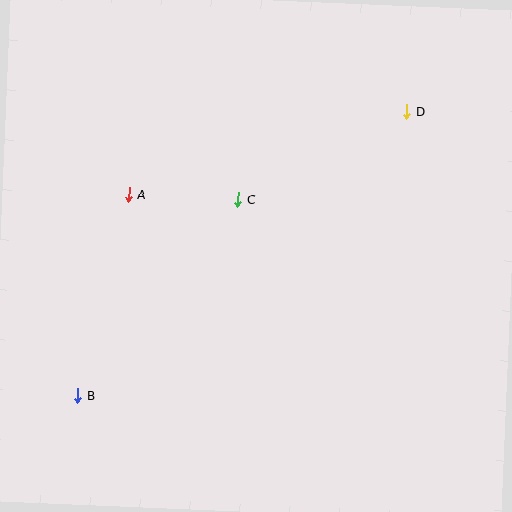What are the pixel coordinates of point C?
Point C is at (238, 200).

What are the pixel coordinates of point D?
Point D is at (407, 111).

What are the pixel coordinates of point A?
Point A is at (129, 194).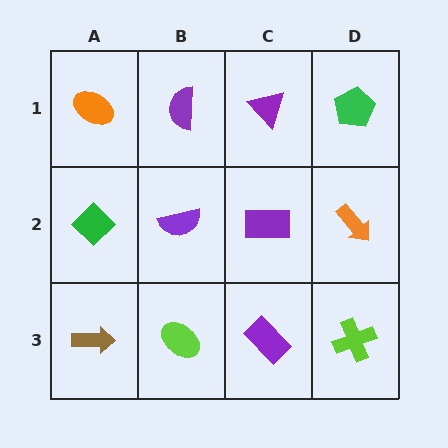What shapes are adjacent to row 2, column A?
An orange ellipse (row 1, column A), a brown arrow (row 3, column A), a purple semicircle (row 2, column B).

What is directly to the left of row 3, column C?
A lime ellipse.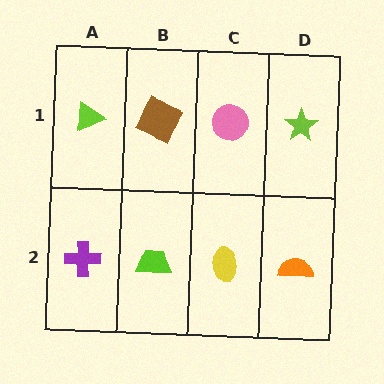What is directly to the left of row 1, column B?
A lime triangle.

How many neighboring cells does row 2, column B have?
3.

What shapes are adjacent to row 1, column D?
An orange semicircle (row 2, column D), a pink circle (row 1, column C).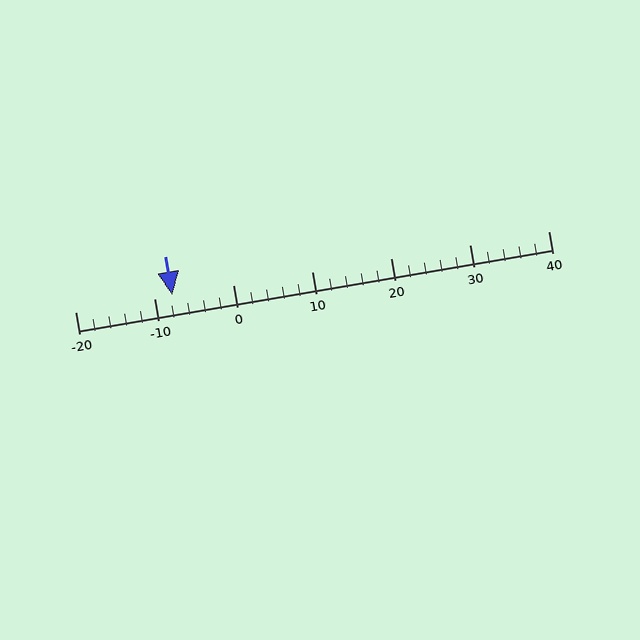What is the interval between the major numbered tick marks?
The major tick marks are spaced 10 units apart.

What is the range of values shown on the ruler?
The ruler shows values from -20 to 40.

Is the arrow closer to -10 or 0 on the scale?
The arrow is closer to -10.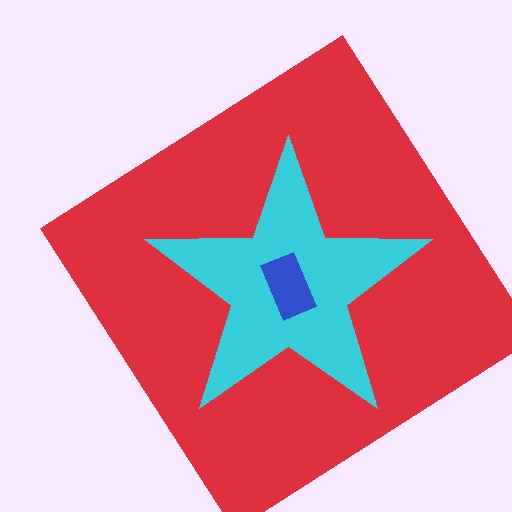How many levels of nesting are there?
3.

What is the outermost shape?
The red diamond.